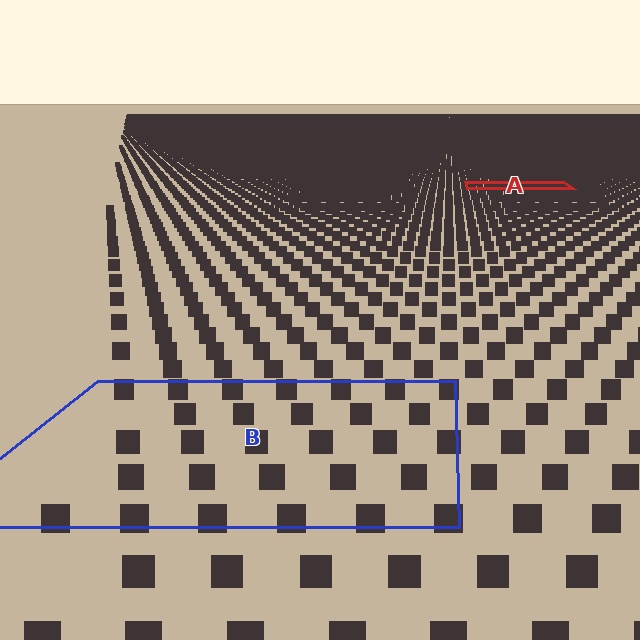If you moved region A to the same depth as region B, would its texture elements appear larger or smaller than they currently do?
They would appear larger. At a closer depth, the same texture elements are projected at a bigger on-screen size.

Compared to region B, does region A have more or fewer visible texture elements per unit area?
Region A has more texture elements per unit area — they are packed more densely because it is farther away.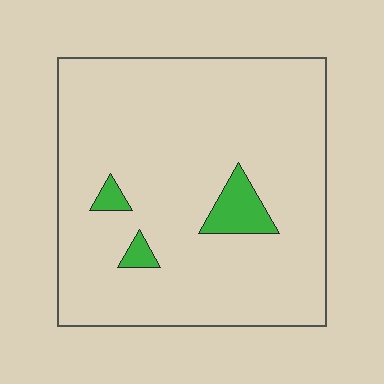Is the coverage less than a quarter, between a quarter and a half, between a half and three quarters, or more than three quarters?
Less than a quarter.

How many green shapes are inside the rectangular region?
3.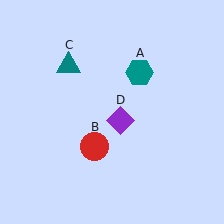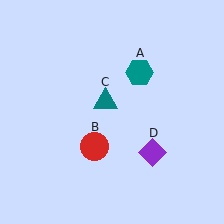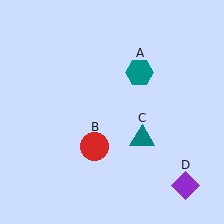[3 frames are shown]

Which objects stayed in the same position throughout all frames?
Teal hexagon (object A) and red circle (object B) remained stationary.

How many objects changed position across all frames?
2 objects changed position: teal triangle (object C), purple diamond (object D).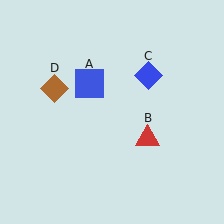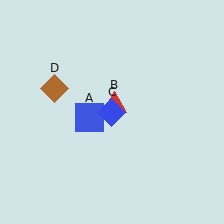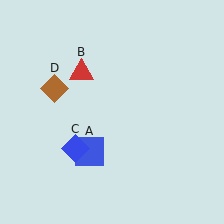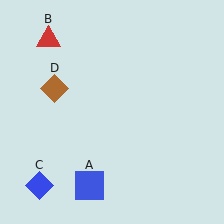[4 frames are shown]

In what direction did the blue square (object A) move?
The blue square (object A) moved down.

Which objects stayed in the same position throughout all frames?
Brown diamond (object D) remained stationary.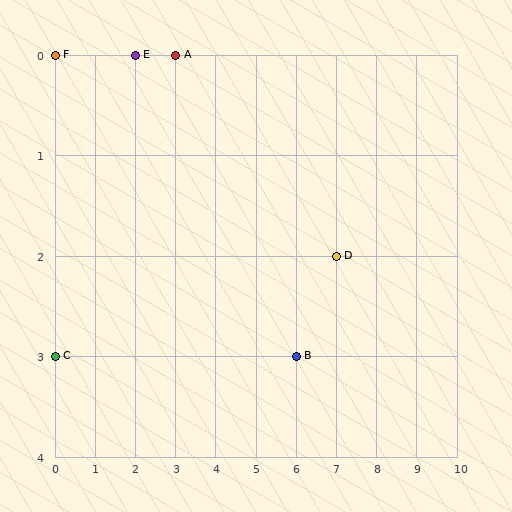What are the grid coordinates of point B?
Point B is at grid coordinates (6, 3).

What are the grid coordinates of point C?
Point C is at grid coordinates (0, 3).